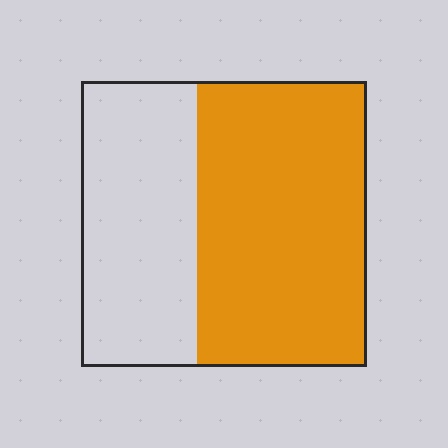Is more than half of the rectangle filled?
Yes.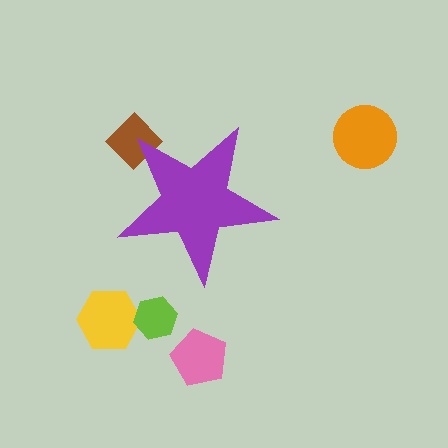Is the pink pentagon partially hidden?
No, the pink pentagon is fully visible.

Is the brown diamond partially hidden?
Yes, the brown diamond is partially hidden behind the purple star.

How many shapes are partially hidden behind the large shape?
1 shape is partially hidden.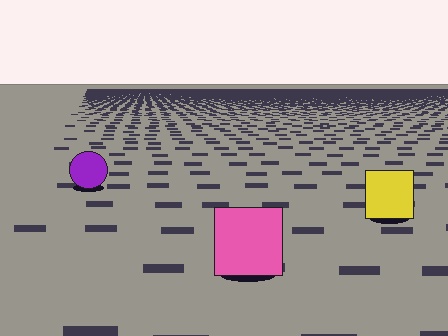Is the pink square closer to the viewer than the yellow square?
Yes. The pink square is closer — you can tell from the texture gradient: the ground texture is coarser near it.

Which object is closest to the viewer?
The pink square is closest. The texture marks near it are larger and more spread out.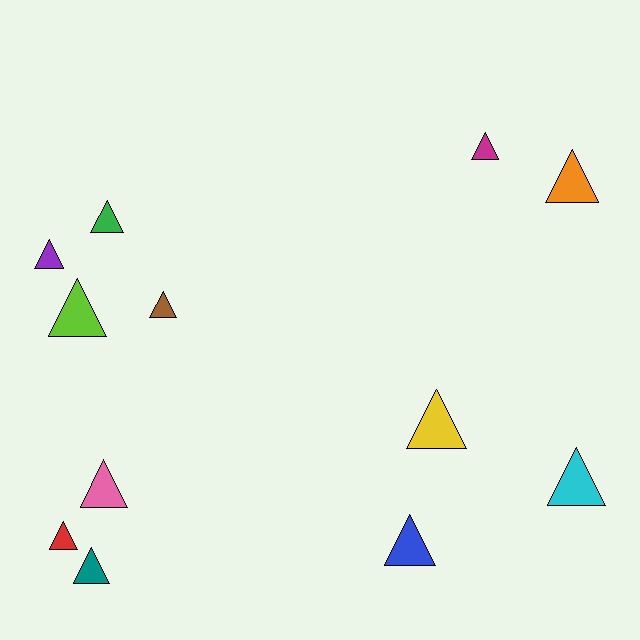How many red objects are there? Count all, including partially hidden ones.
There is 1 red object.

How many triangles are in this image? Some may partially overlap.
There are 12 triangles.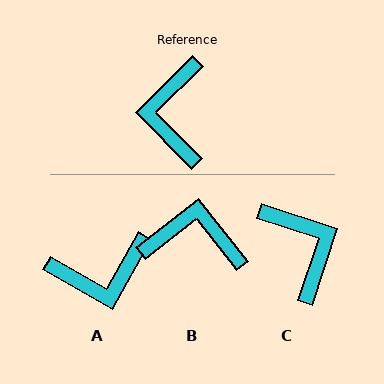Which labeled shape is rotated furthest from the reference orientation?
C, about 153 degrees away.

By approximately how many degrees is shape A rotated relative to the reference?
Approximately 106 degrees counter-clockwise.